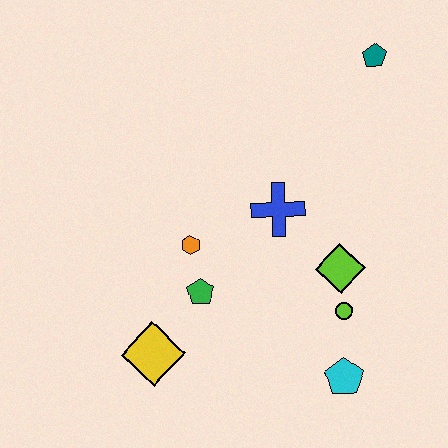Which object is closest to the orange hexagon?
The green pentagon is closest to the orange hexagon.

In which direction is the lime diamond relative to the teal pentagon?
The lime diamond is below the teal pentagon.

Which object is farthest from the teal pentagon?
The yellow diamond is farthest from the teal pentagon.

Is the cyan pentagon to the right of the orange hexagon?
Yes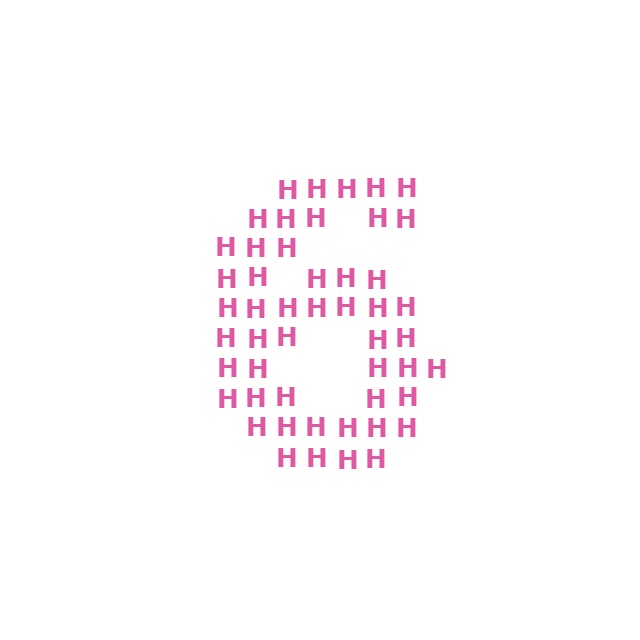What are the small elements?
The small elements are letter H's.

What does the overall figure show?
The overall figure shows the digit 6.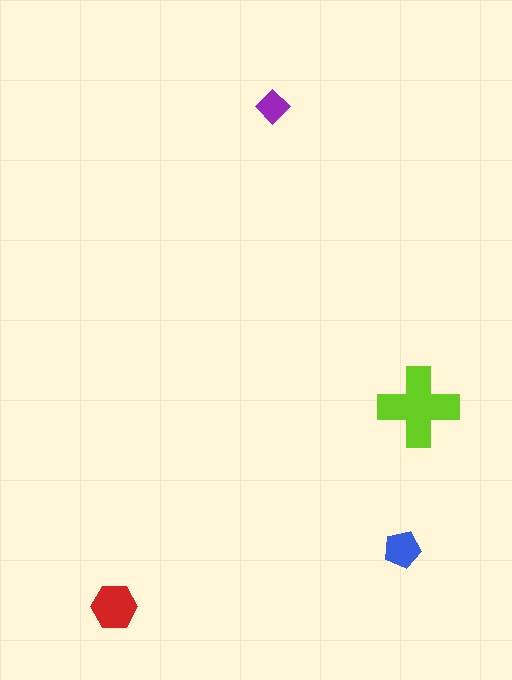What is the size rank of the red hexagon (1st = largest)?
2nd.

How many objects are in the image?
There are 4 objects in the image.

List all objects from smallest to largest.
The purple diamond, the blue pentagon, the red hexagon, the lime cross.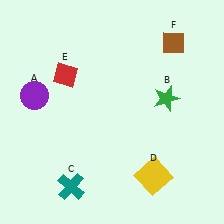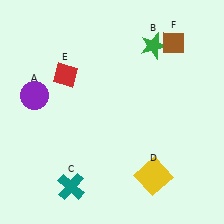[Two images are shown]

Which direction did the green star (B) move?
The green star (B) moved up.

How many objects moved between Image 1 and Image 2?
1 object moved between the two images.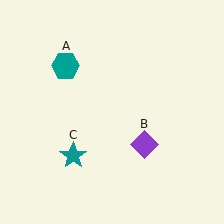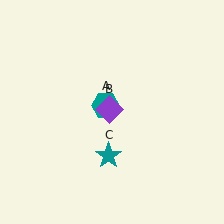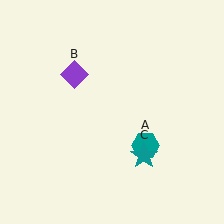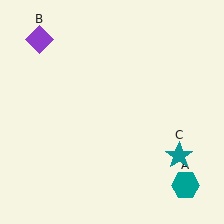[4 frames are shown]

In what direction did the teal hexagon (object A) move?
The teal hexagon (object A) moved down and to the right.